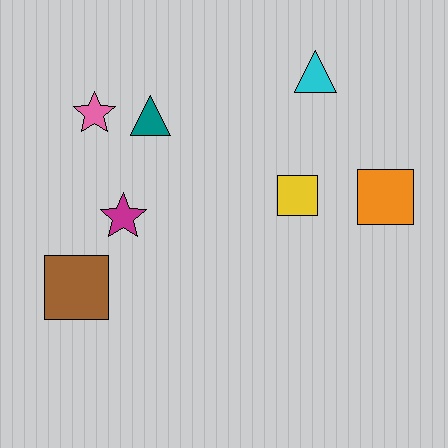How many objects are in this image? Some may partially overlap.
There are 7 objects.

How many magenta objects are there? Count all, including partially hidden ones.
There is 1 magenta object.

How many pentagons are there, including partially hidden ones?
There are no pentagons.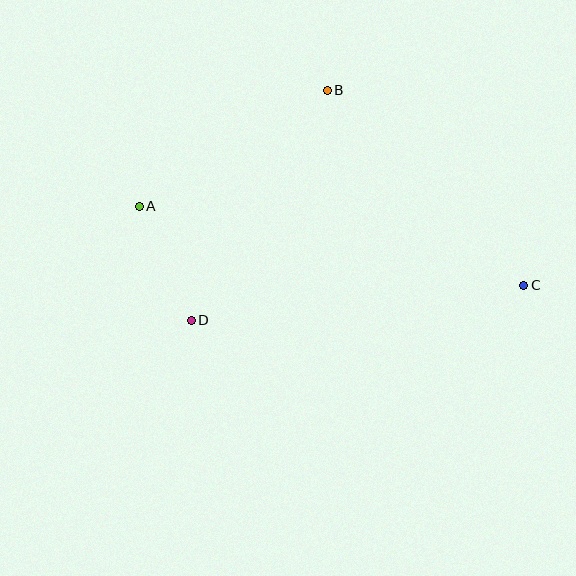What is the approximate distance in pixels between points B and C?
The distance between B and C is approximately 277 pixels.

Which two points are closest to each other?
Points A and D are closest to each other.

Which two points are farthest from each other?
Points A and C are farthest from each other.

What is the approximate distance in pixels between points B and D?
The distance between B and D is approximately 267 pixels.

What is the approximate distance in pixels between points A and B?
The distance between A and B is approximately 221 pixels.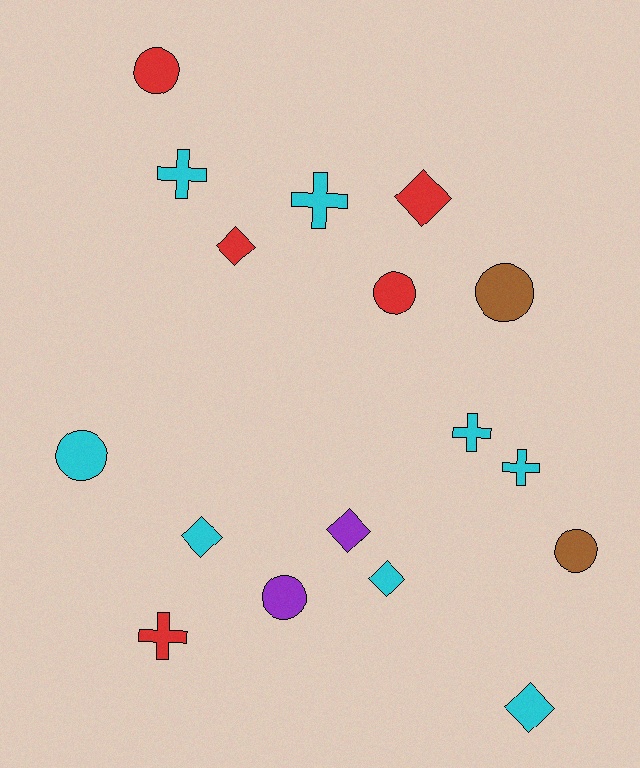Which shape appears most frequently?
Circle, with 6 objects.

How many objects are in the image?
There are 17 objects.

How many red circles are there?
There are 2 red circles.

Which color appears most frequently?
Cyan, with 8 objects.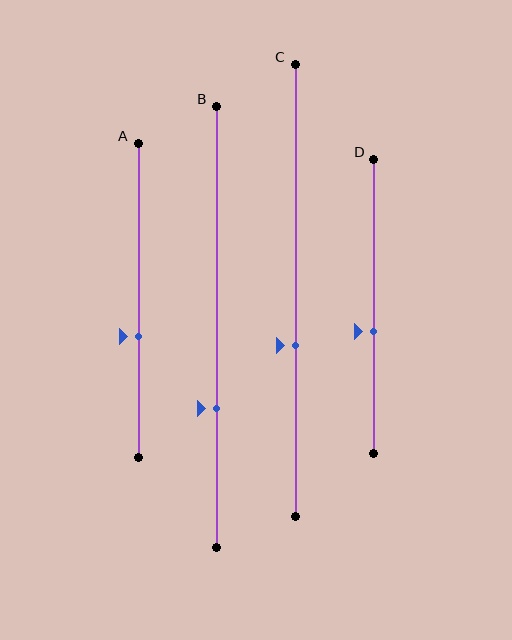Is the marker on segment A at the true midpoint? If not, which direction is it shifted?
No, the marker on segment A is shifted downward by about 11% of the segment length.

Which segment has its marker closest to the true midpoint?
Segment D has its marker closest to the true midpoint.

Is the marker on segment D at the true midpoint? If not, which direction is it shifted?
No, the marker on segment D is shifted downward by about 9% of the segment length.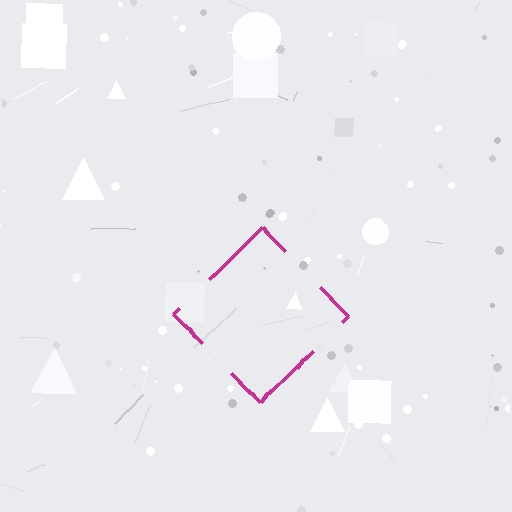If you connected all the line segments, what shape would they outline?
They would outline a diamond.